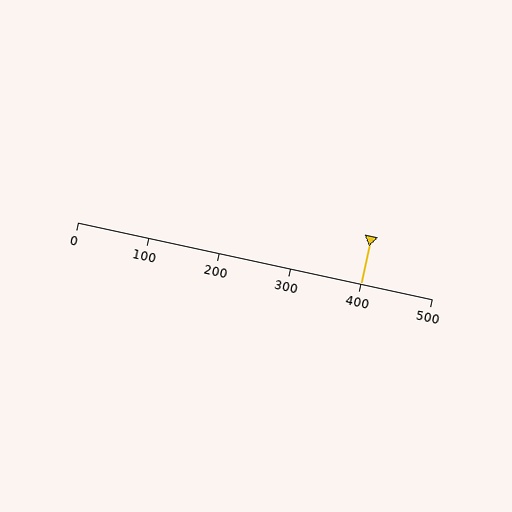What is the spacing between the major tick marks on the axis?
The major ticks are spaced 100 apart.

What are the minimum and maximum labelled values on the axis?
The axis runs from 0 to 500.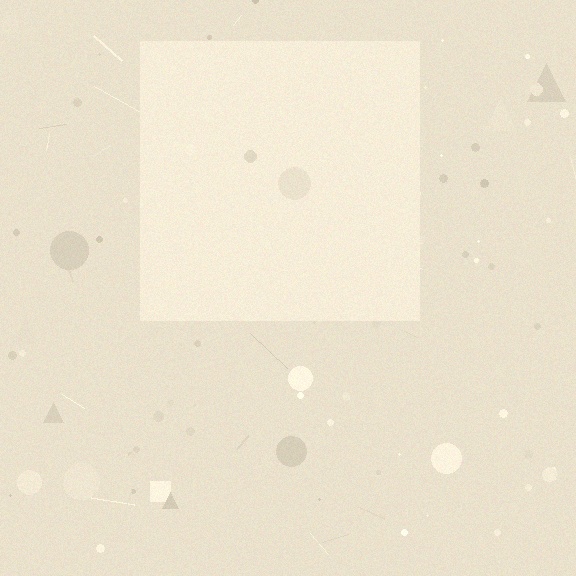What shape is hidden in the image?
A square is hidden in the image.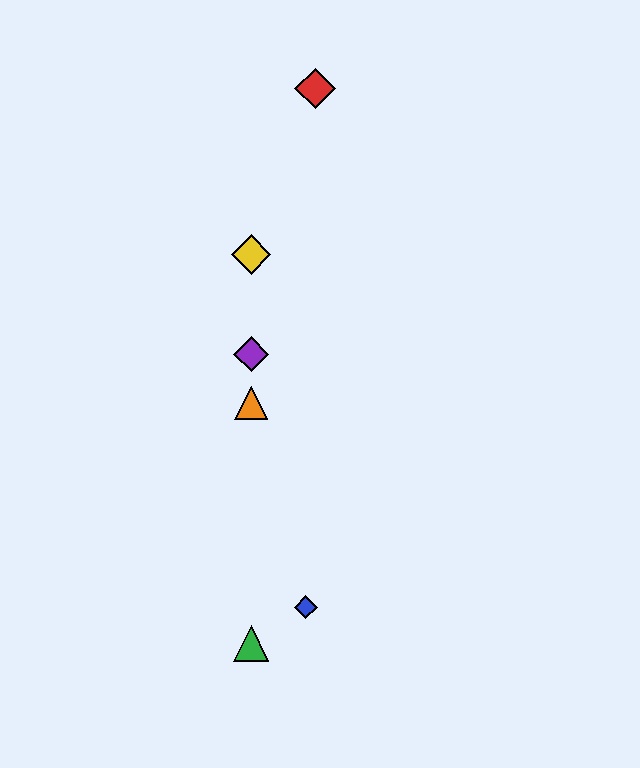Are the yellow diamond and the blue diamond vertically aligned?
No, the yellow diamond is at x≈251 and the blue diamond is at x≈306.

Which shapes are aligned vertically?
The green triangle, the yellow diamond, the purple diamond, the orange triangle are aligned vertically.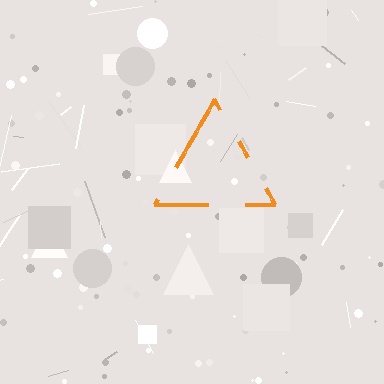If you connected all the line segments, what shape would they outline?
They would outline a triangle.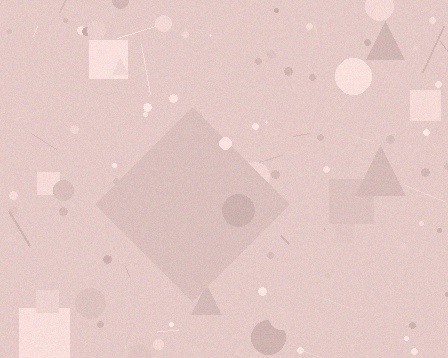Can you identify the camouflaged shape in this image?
The camouflaged shape is a diamond.